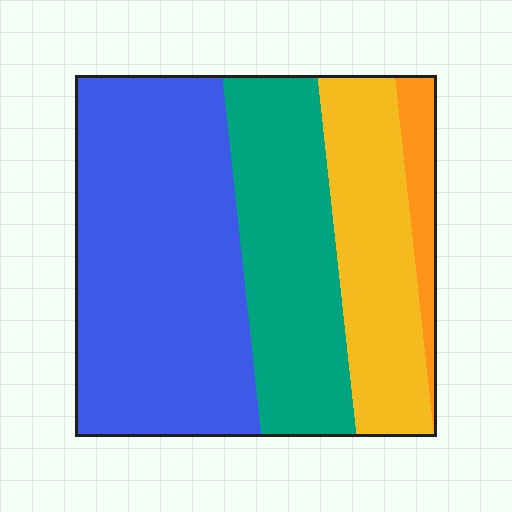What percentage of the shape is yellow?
Yellow covers around 20% of the shape.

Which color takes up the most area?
Blue, at roughly 45%.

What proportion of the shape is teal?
Teal takes up between a sixth and a third of the shape.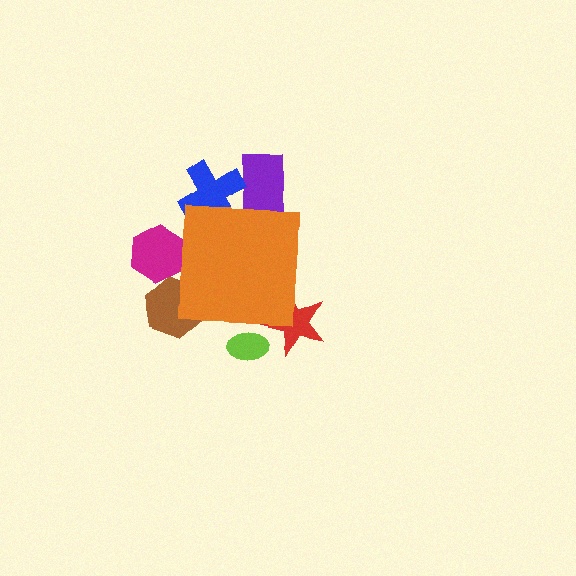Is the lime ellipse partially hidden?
Yes, the lime ellipse is partially hidden behind the orange square.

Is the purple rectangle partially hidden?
Yes, the purple rectangle is partially hidden behind the orange square.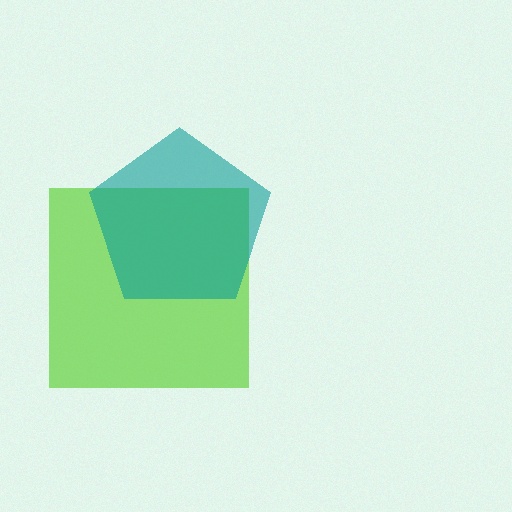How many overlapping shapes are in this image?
There are 2 overlapping shapes in the image.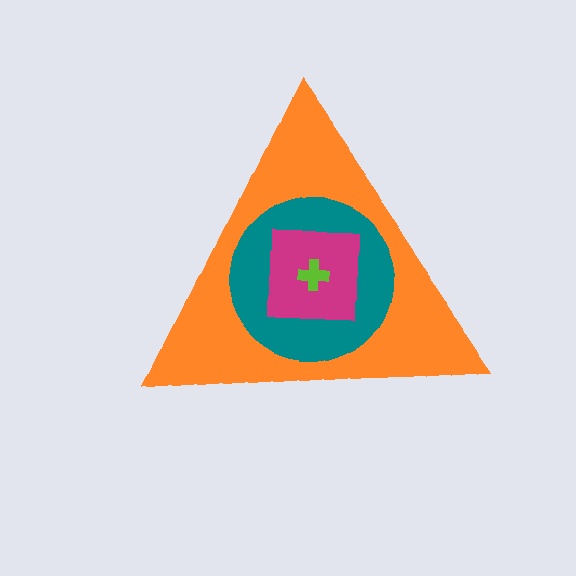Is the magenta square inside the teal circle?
Yes.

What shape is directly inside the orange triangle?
The teal circle.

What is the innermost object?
The lime cross.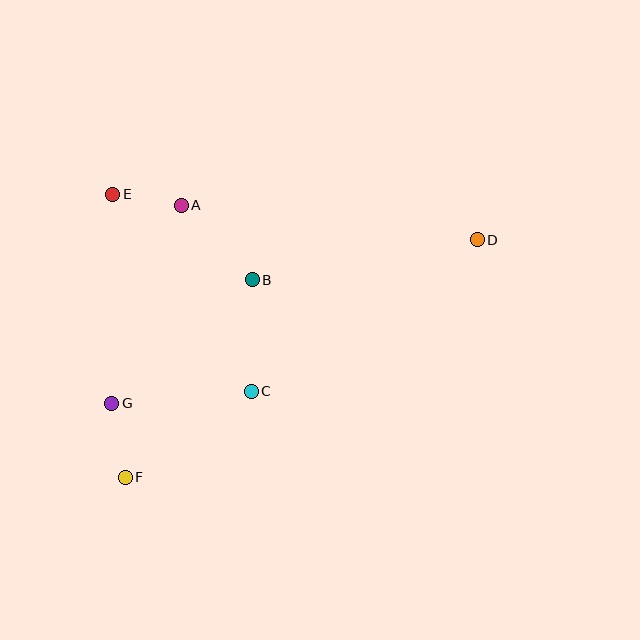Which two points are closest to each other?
Points A and E are closest to each other.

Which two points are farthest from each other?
Points D and F are farthest from each other.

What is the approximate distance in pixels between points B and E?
The distance between B and E is approximately 164 pixels.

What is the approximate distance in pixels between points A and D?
The distance between A and D is approximately 298 pixels.